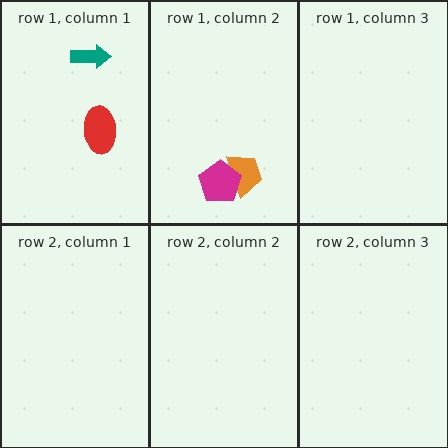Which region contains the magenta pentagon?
The row 1, column 2 region.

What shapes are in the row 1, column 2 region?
The orange trapezoid, the magenta pentagon.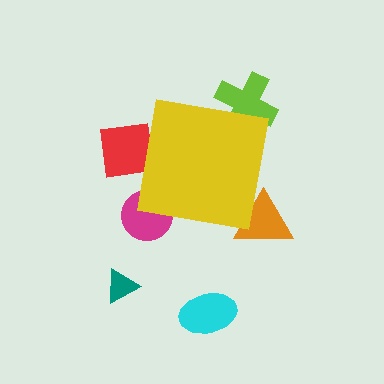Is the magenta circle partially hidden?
Yes, the magenta circle is partially hidden behind the yellow square.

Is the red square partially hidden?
Yes, the red square is partially hidden behind the yellow square.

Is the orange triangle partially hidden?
Yes, the orange triangle is partially hidden behind the yellow square.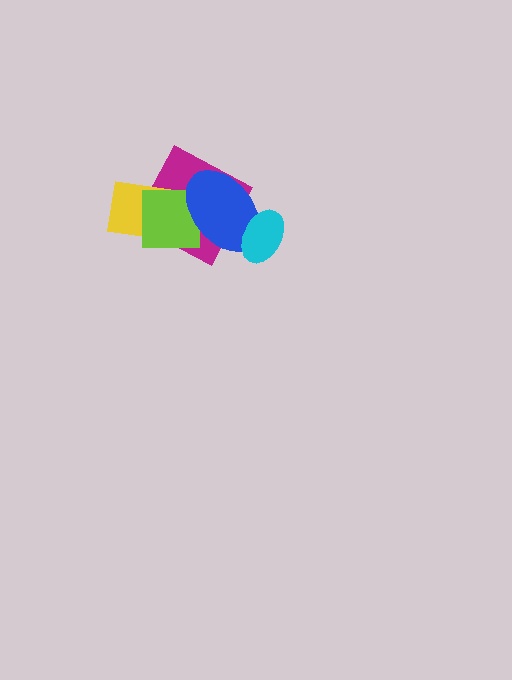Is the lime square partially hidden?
Yes, it is partially covered by another shape.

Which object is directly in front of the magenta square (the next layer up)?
The yellow rectangle is directly in front of the magenta square.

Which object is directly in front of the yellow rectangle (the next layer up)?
The lime square is directly in front of the yellow rectangle.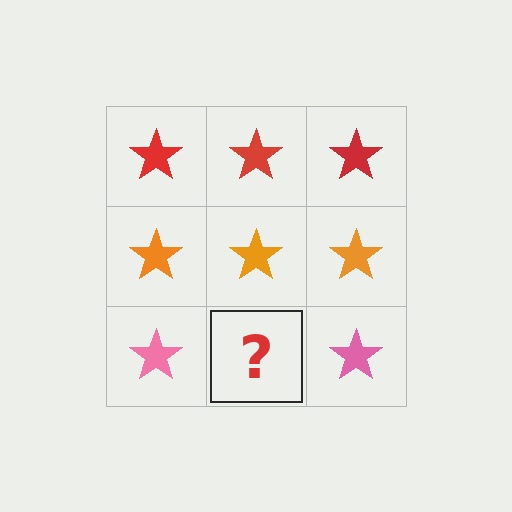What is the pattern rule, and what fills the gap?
The rule is that each row has a consistent color. The gap should be filled with a pink star.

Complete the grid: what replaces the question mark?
The question mark should be replaced with a pink star.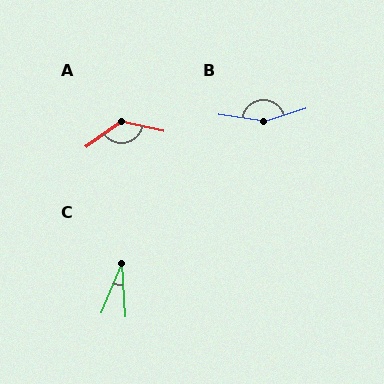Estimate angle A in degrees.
Approximately 132 degrees.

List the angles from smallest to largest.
C (27°), A (132°), B (154°).